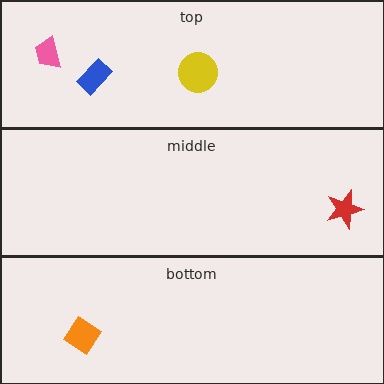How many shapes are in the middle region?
1.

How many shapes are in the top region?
3.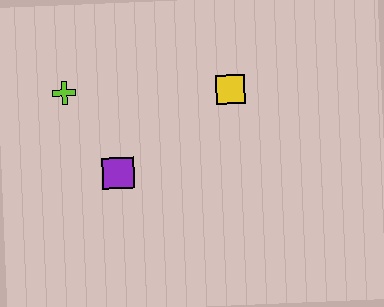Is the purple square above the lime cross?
No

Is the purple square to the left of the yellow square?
Yes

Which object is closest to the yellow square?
The purple square is closest to the yellow square.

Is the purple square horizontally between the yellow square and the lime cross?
Yes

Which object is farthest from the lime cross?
The yellow square is farthest from the lime cross.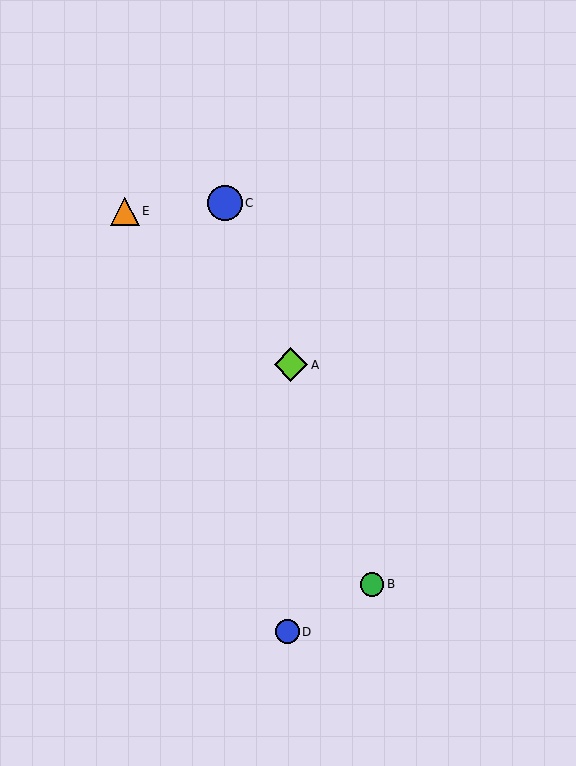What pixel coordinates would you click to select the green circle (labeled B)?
Click at (372, 584) to select the green circle B.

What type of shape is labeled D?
Shape D is a blue circle.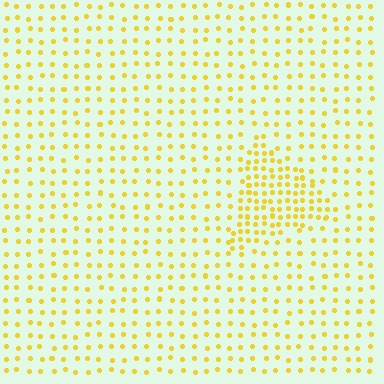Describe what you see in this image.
The image contains small yellow elements arranged at two different densities. A triangle-shaped region is visible where the elements are more densely packed than the surrounding area.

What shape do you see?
I see a triangle.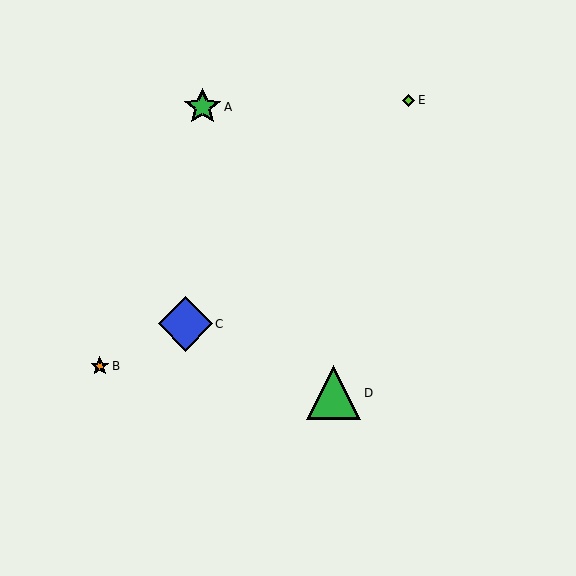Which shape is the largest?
The blue diamond (labeled C) is the largest.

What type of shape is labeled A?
Shape A is a green star.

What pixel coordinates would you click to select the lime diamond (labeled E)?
Click at (409, 100) to select the lime diamond E.